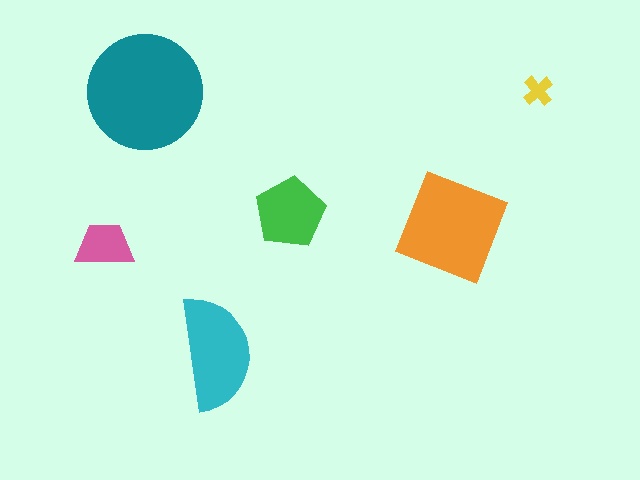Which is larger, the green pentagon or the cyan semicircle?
The cyan semicircle.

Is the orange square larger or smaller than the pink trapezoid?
Larger.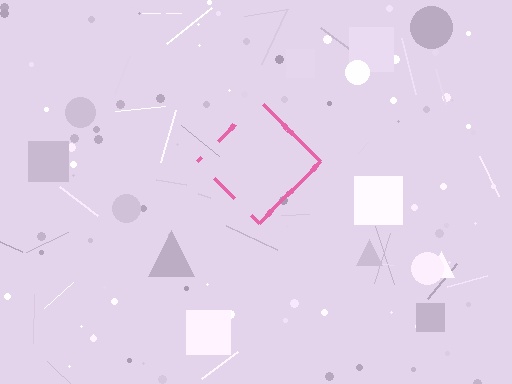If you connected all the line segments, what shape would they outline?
They would outline a diamond.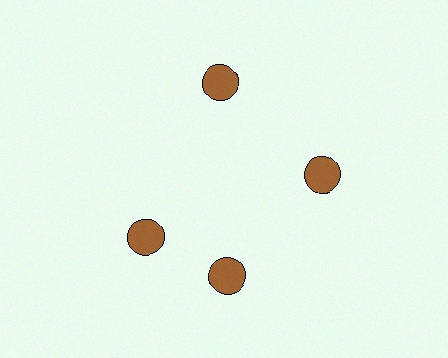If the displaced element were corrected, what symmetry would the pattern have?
It would have 4-fold rotational symmetry — the pattern would map onto itself every 90 degrees.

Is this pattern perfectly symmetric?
No. The 4 brown circles are arranged in a ring, but one element near the 9 o'clock position is rotated out of alignment along the ring, breaking the 4-fold rotational symmetry.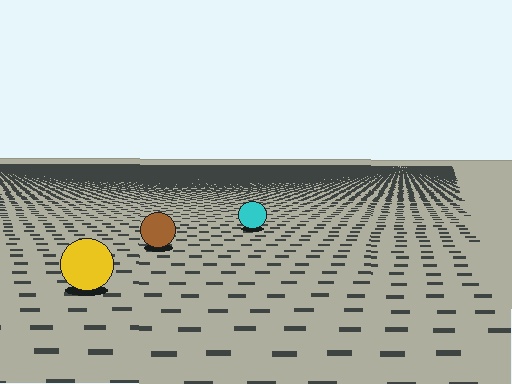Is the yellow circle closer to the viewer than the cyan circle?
Yes. The yellow circle is closer — you can tell from the texture gradient: the ground texture is coarser near it.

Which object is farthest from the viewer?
The cyan circle is farthest from the viewer. It appears smaller and the ground texture around it is denser.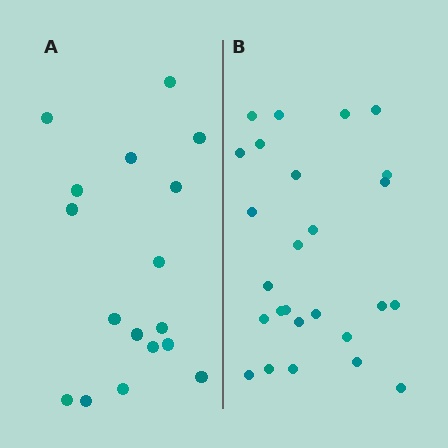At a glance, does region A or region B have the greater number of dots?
Region B (the right region) has more dots.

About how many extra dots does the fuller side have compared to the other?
Region B has roughly 8 or so more dots than region A.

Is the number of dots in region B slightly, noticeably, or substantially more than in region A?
Region B has substantially more. The ratio is roughly 1.5 to 1.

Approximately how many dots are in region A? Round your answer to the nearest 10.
About 20 dots. (The exact count is 17, which rounds to 20.)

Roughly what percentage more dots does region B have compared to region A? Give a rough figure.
About 55% more.